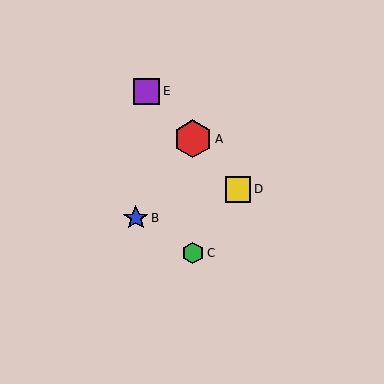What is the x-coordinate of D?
Object D is at x≈238.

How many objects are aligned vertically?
2 objects (A, C) are aligned vertically.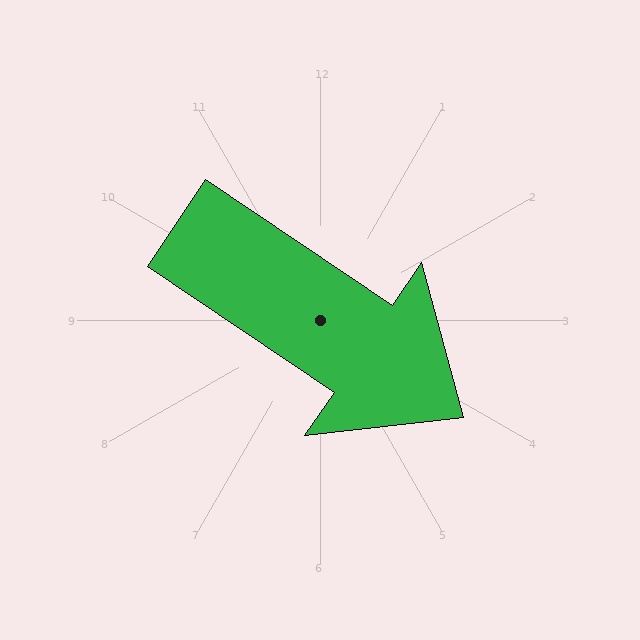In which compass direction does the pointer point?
Southeast.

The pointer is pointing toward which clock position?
Roughly 4 o'clock.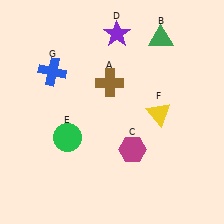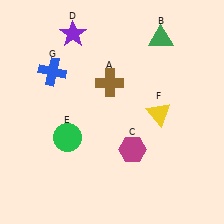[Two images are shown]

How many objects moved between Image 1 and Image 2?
1 object moved between the two images.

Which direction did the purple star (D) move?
The purple star (D) moved left.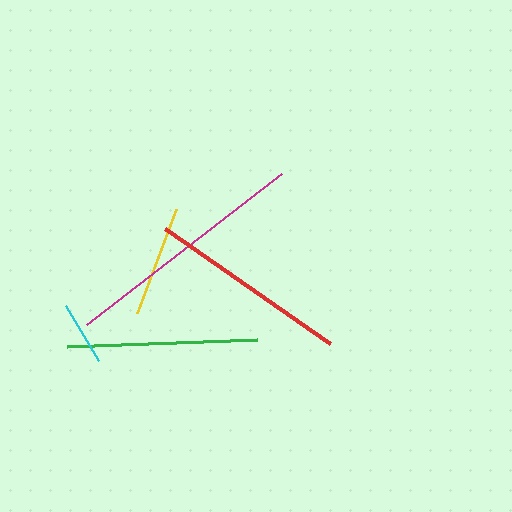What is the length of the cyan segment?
The cyan segment is approximately 64 pixels long.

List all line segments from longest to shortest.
From longest to shortest: magenta, red, green, yellow, cyan.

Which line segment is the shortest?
The cyan line is the shortest at approximately 64 pixels.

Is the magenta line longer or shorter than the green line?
The magenta line is longer than the green line.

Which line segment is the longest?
The magenta line is the longest at approximately 246 pixels.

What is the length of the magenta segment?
The magenta segment is approximately 246 pixels long.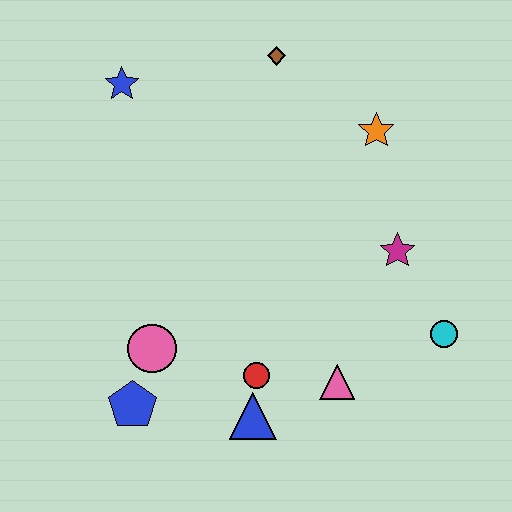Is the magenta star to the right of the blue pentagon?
Yes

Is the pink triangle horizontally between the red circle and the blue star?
No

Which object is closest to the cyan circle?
The magenta star is closest to the cyan circle.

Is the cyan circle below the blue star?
Yes